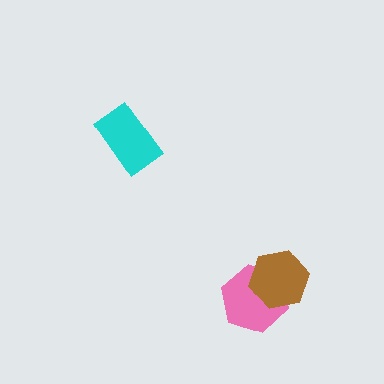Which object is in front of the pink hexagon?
The brown hexagon is in front of the pink hexagon.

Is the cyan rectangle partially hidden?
No, no other shape covers it.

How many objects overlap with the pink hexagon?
1 object overlaps with the pink hexagon.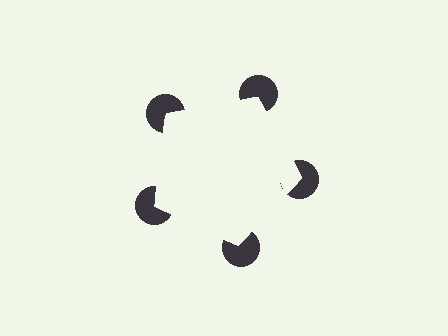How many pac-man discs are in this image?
There are 5 — one at each vertex of the illusory pentagon.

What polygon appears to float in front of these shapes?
An illusory pentagon — its edges are inferred from the aligned wedge cuts in the pac-man discs, not physically drawn.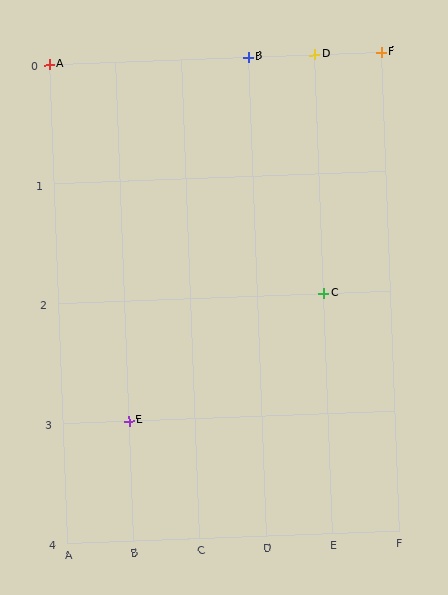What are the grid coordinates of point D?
Point D is at grid coordinates (E, 0).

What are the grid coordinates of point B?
Point B is at grid coordinates (D, 0).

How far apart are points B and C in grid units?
Points B and C are 1 column and 2 rows apart (about 2.2 grid units diagonally).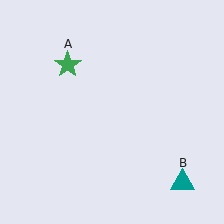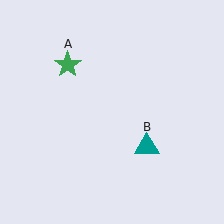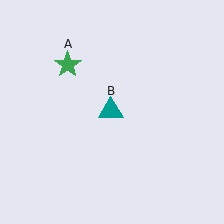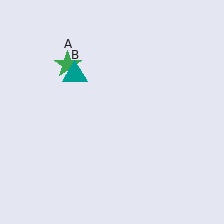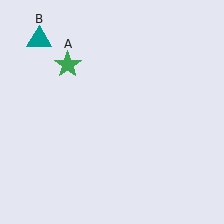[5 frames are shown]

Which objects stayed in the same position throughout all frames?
Green star (object A) remained stationary.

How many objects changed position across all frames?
1 object changed position: teal triangle (object B).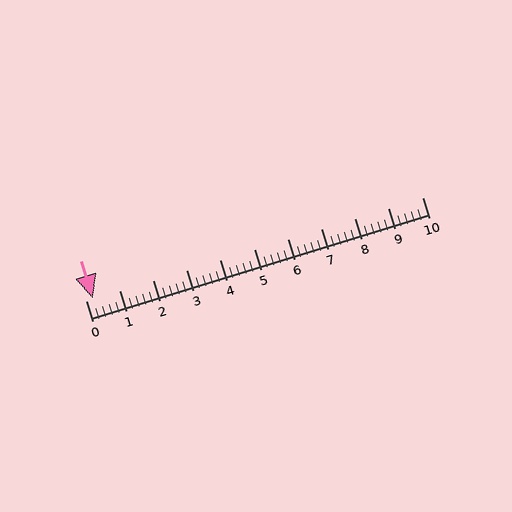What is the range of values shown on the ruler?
The ruler shows values from 0 to 10.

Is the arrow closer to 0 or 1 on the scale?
The arrow is closer to 0.